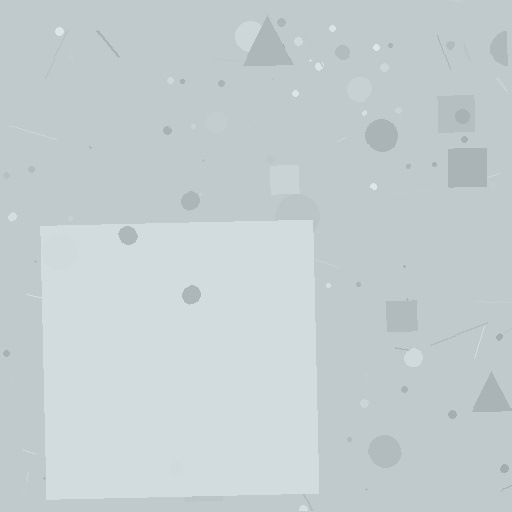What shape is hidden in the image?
A square is hidden in the image.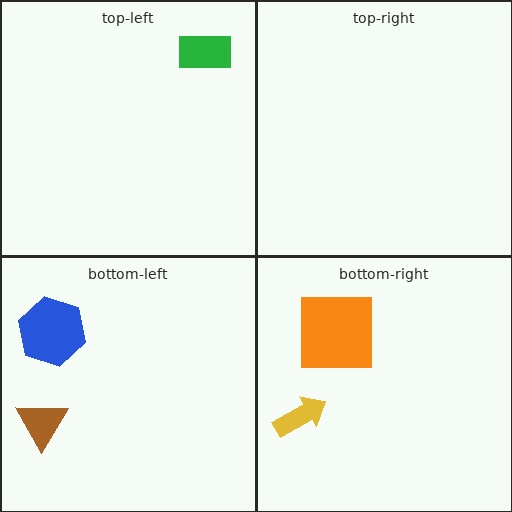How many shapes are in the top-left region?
1.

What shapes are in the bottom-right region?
The yellow arrow, the orange square.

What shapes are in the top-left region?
The green rectangle.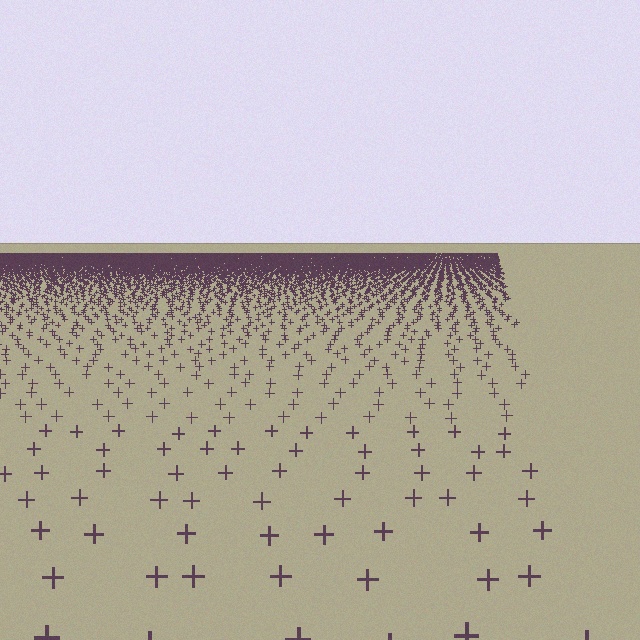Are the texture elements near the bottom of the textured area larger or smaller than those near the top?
Larger. Near the bottom, elements are closer to the viewer and appear at a bigger on-screen size.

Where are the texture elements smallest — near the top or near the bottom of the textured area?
Near the top.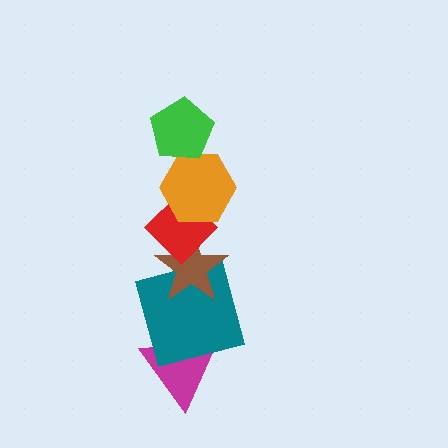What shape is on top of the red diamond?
The orange hexagon is on top of the red diamond.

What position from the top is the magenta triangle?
The magenta triangle is 6th from the top.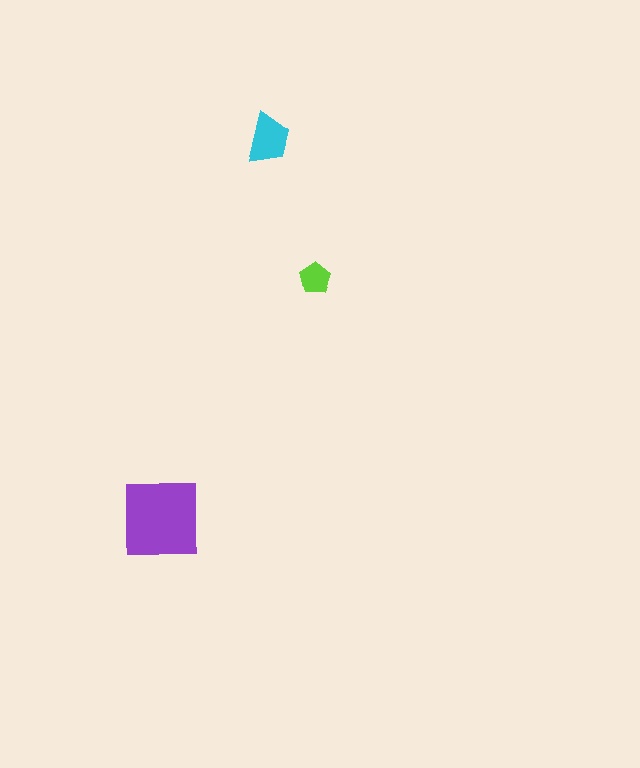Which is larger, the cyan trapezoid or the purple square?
The purple square.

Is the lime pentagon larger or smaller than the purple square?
Smaller.